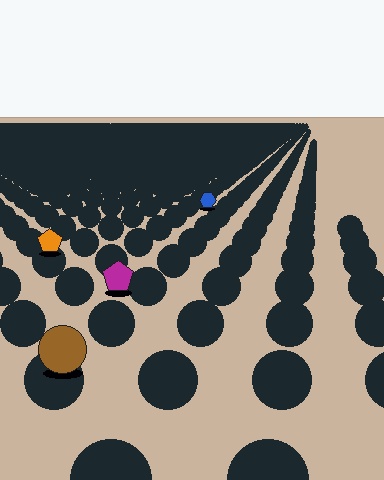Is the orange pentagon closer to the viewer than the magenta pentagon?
No. The magenta pentagon is closer — you can tell from the texture gradient: the ground texture is coarser near it.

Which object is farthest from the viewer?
The blue hexagon is farthest from the viewer. It appears smaller and the ground texture around it is denser.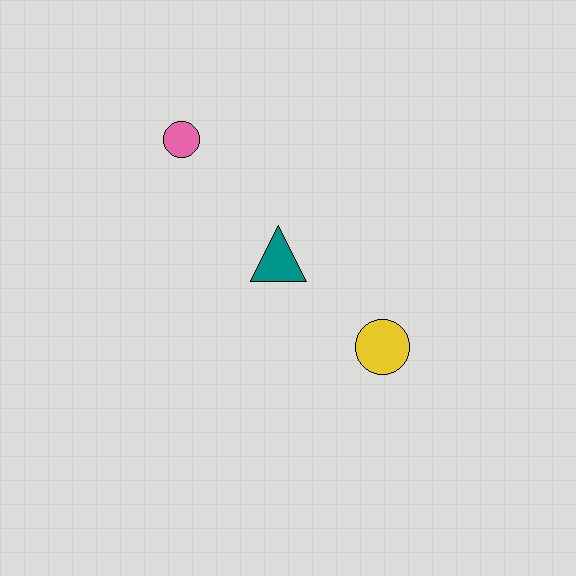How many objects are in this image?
There are 3 objects.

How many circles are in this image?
There are 2 circles.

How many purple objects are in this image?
There are no purple objects.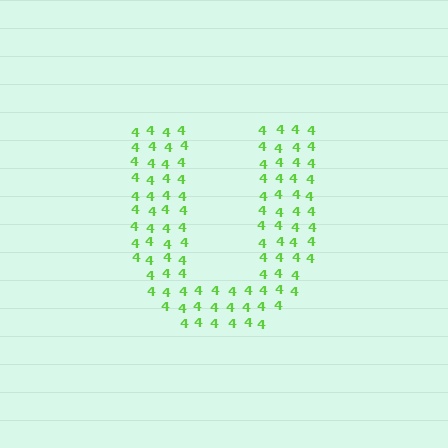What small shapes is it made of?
It is made of small digit 4's.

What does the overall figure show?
The overall figure shows the letter U.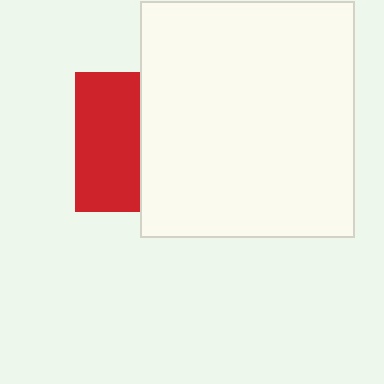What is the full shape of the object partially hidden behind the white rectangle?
The partially hidden object is a red square.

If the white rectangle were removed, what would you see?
You would see the complete red square.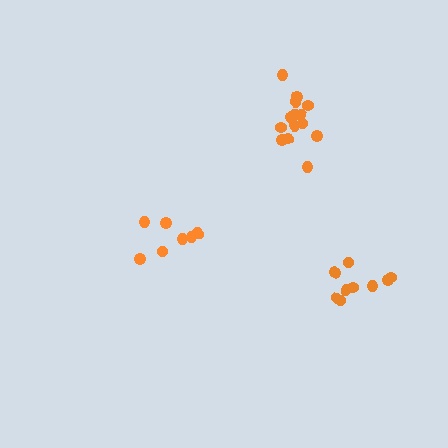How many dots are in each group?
Group 1: 14 dots, Group 2: 9 dots, Group 3: 8 dots (31 total).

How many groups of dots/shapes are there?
There are 3 groups.